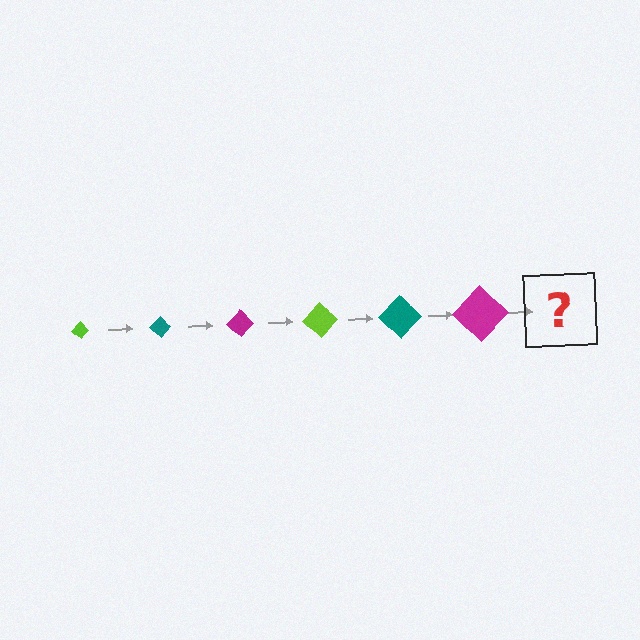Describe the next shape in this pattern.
It should be a lime diamond, larger than the previous one.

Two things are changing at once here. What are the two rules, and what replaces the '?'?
The two rules are that the diamond grows larger each step and the color cycles through lime, teal, and magenta. The '?' should be a lime diamond, larger than the previous one.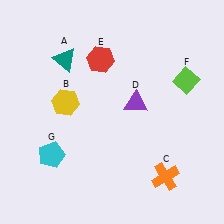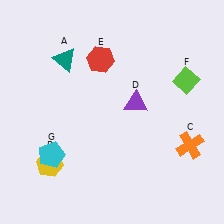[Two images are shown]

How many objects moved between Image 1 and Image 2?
2 objects moved between the two images.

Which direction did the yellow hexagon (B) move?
The yellow hexagon (B) moved down.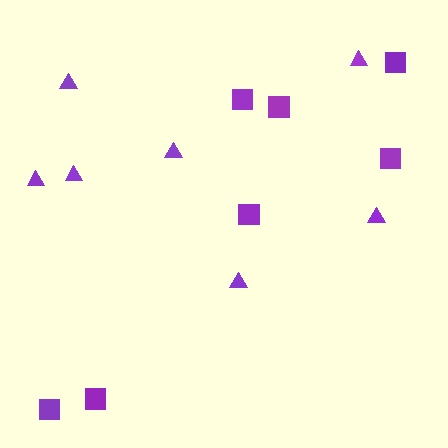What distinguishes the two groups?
There are 2 groups: one group of squares (7) and one group of triangles (7).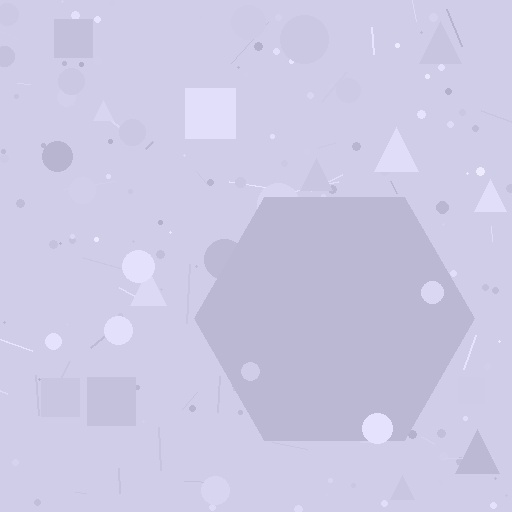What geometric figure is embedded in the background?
A hexagon is embedded in the background.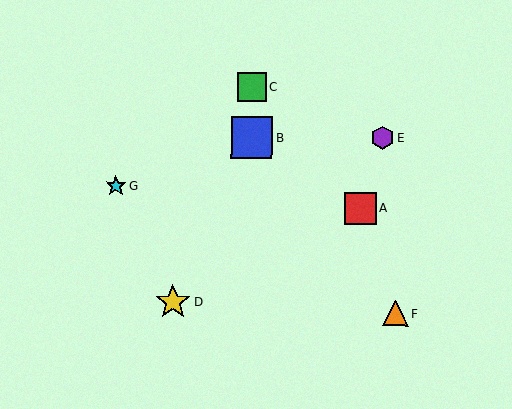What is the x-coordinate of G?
Object G is at x≈116.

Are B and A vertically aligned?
No, B is at x≈252 and A is at x≈360.